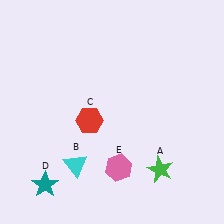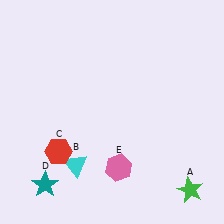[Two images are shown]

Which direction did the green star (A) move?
The green star (A) moved right.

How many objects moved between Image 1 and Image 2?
2 objects moved between the two images.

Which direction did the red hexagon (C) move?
The red hexagon (C) moved down.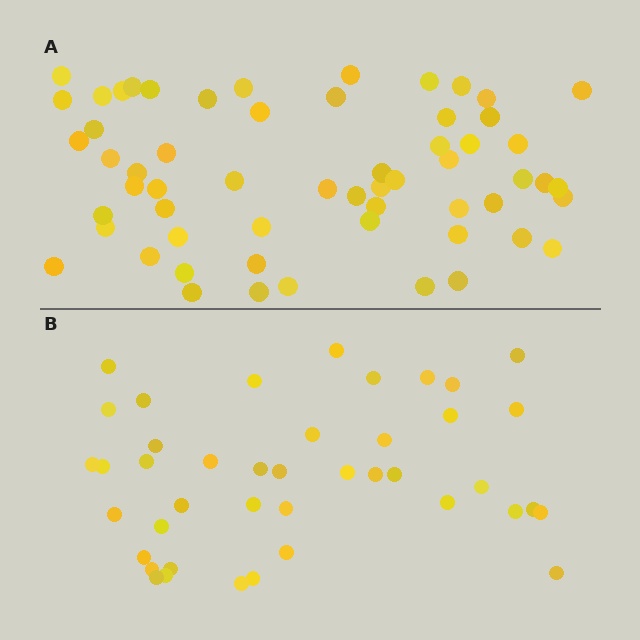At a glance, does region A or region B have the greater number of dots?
Region A (the top region) has more dots.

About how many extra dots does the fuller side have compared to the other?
Region A has approximately 15 more dots than region B.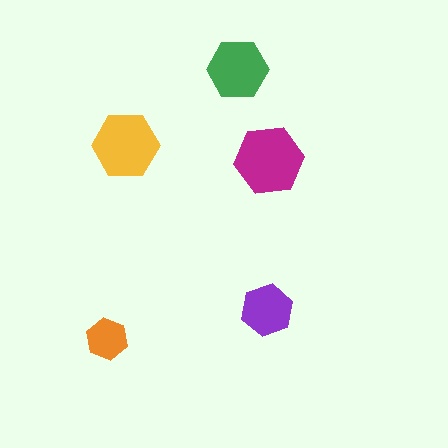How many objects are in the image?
There are 5 objects in the image.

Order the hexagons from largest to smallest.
the magenta one, the yellow one, the green one, the purple one, the orange one.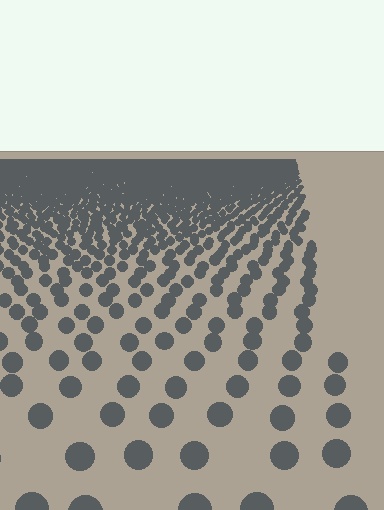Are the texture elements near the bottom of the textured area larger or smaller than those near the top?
Larger. Near the bottom, elements are closer to the viewer and appear at a bigger on-screen size.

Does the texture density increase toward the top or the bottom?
Density increases toward the top.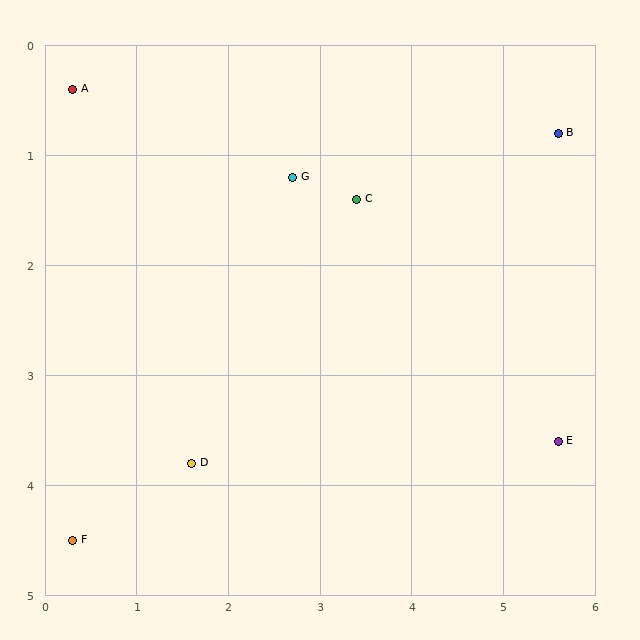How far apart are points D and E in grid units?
Points D and E are about 4.0 grid units apart.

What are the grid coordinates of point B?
Point B is at approximately (5.6, 0.8).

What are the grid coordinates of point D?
Point D is at approximately (1.6, 3.8).